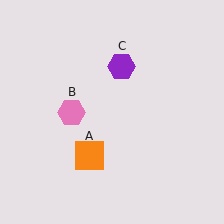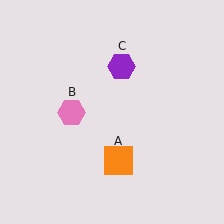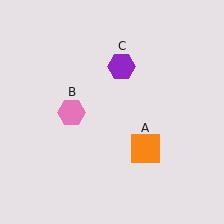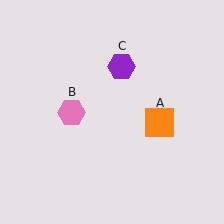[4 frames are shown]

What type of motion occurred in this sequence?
The orange square (object A) rotated counterclockwise around the center of the scene.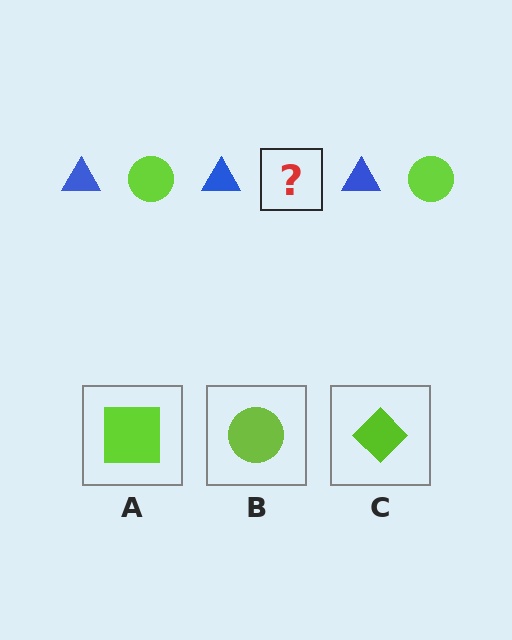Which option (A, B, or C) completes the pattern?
B.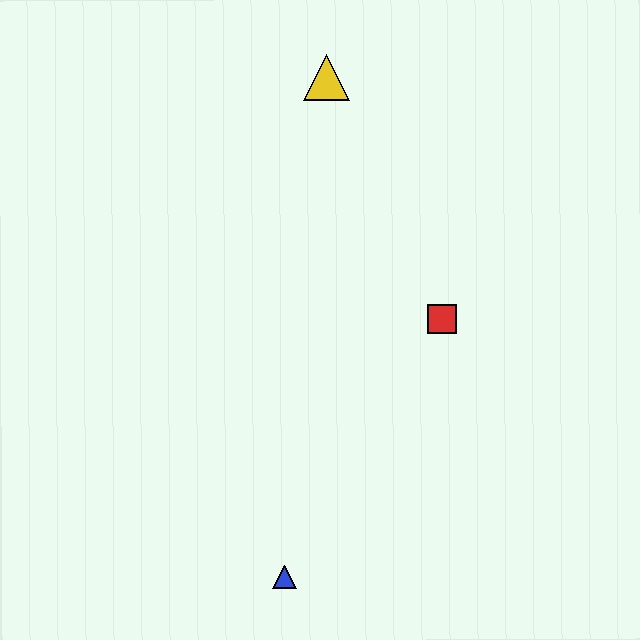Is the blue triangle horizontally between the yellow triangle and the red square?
No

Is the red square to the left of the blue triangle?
No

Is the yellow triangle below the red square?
No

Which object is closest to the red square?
The yellow triangle is closest to the red square.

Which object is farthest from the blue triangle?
The yellow triangle is farthest from the blue triangle.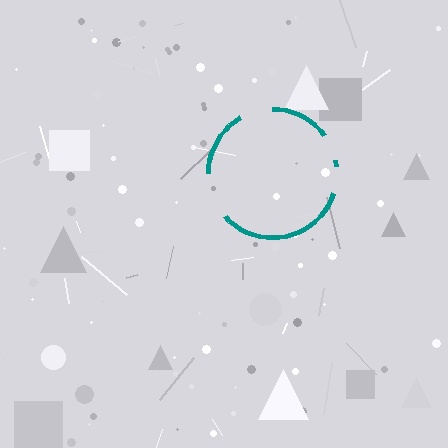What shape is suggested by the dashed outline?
The dashed outline suggests a circle.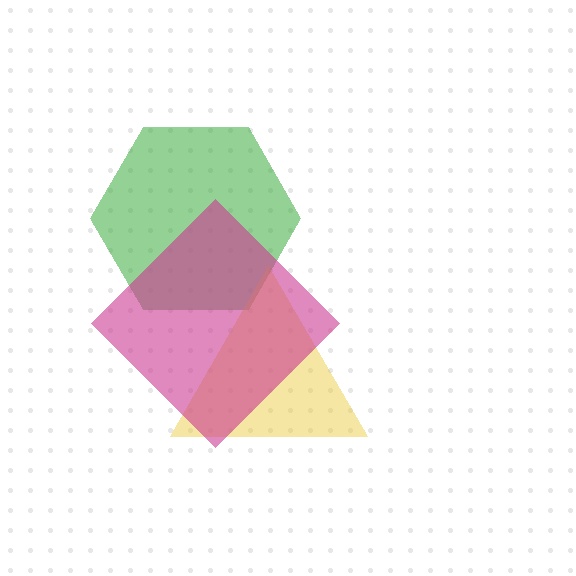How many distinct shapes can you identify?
There are 3 distinct shapes: a green hexagon, a yellow triangle, a magenta diamond.